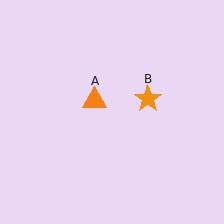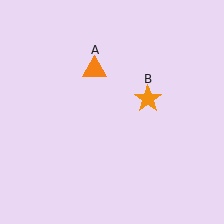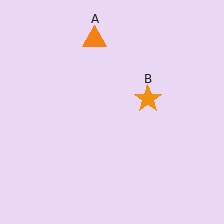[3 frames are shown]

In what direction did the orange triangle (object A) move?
The orange triangle (object A) moved up.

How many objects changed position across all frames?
1 object changed position: orange triangle (object A).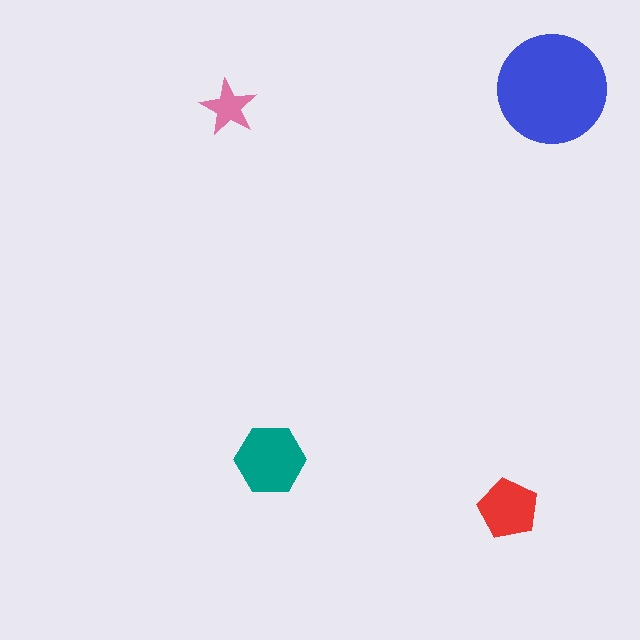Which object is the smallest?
The pink star.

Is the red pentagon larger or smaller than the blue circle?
Smaller.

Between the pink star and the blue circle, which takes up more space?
The blue circle.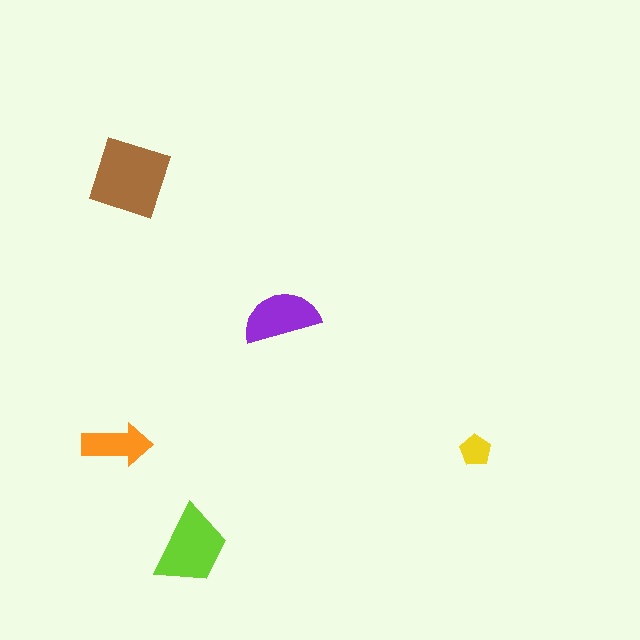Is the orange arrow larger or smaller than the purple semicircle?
Smaller.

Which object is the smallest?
The yellow pentagon.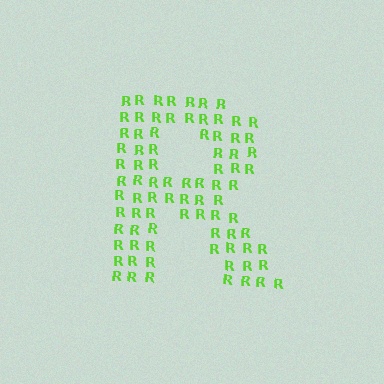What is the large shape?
The large shape is the letter R.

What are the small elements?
The small elements are letter R's.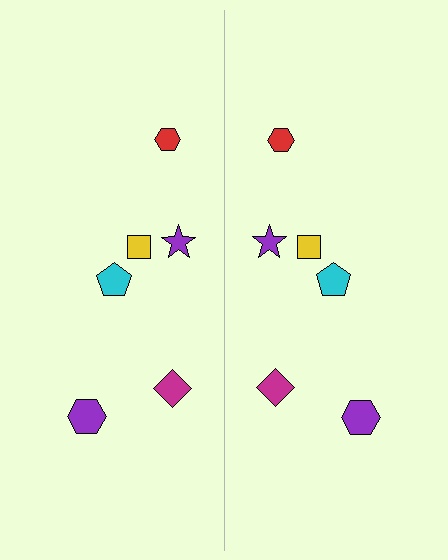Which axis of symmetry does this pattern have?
The pattern has a vertical axis of symmetry running through the center of the image.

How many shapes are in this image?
There are 12 shapes in this image.